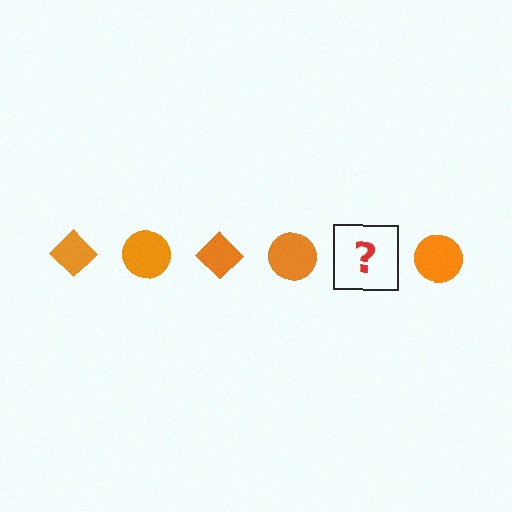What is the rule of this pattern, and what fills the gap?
The rule is that the pattern cycles through diamond, circle shapes in orange. The gap should be filled with an orange diamond.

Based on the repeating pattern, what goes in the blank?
The blank should be an orange diamond.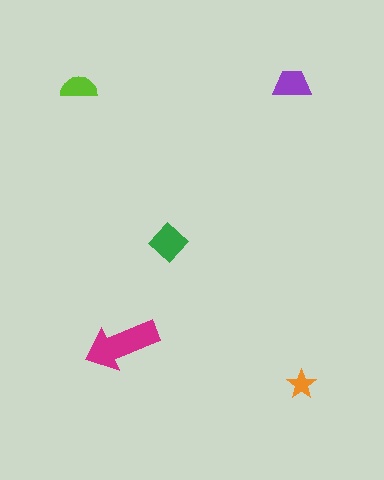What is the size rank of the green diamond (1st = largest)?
2nd.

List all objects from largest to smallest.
The magenta arrow, the green diamond, the purple trapezoid, the lime semicircle, the orange star.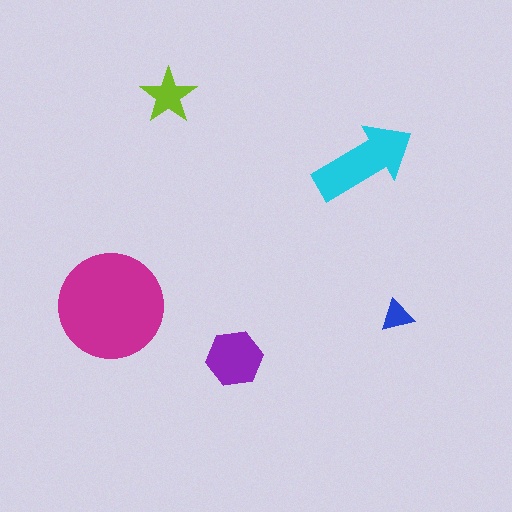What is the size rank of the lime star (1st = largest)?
4th.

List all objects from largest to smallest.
The magenta circle, the cyan arrow, the purple hexagon, the lime star, the blue triangle.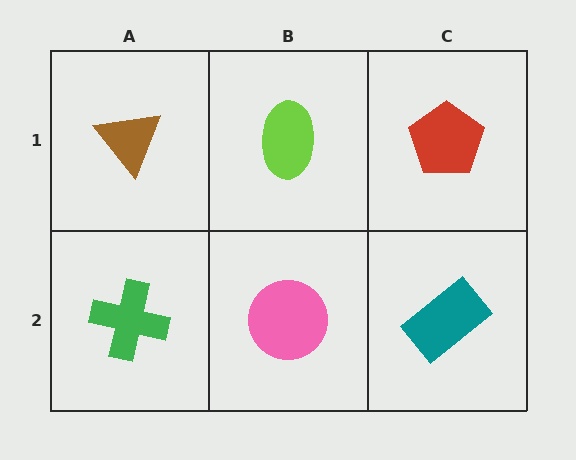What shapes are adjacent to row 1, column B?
A pink circle (row 2, column B), a brown triangle (row 1, column A), a red pentagon (row 1, column C).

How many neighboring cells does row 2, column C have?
2.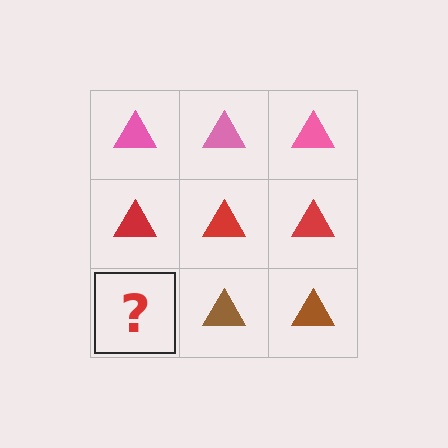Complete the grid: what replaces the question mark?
The question mark should be replaced with a brown triangle.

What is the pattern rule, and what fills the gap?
The rule is that each row has a consistent color. The gap should be filled with a brown triangle.